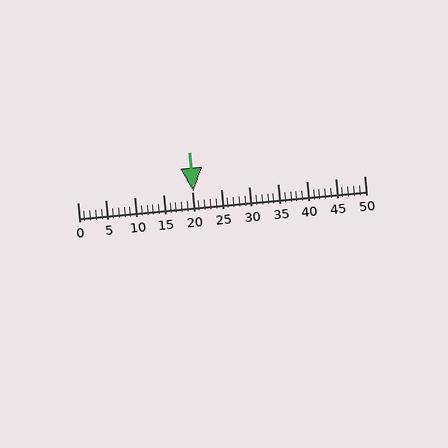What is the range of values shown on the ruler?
The ruler shows values from 0 to 50.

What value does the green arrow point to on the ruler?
The green arrow points to approximately 20.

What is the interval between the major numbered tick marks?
The major tick marks are spaced 5 units apart.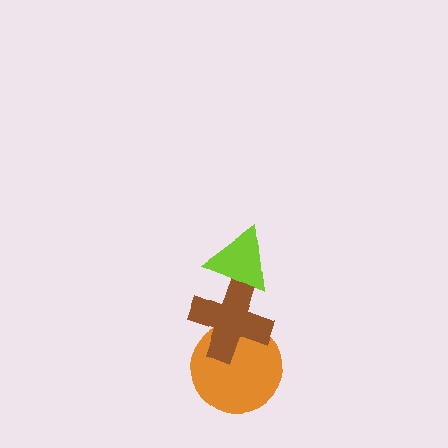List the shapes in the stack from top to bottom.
From top to bottom: the lime triangle, the brown cross, the orange circle.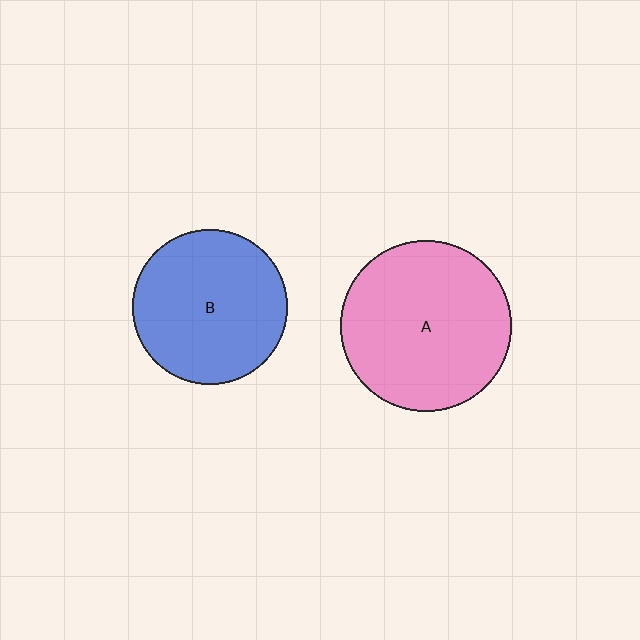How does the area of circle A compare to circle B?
Approximately 1.2 times.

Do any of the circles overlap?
No, none of the circles overlap.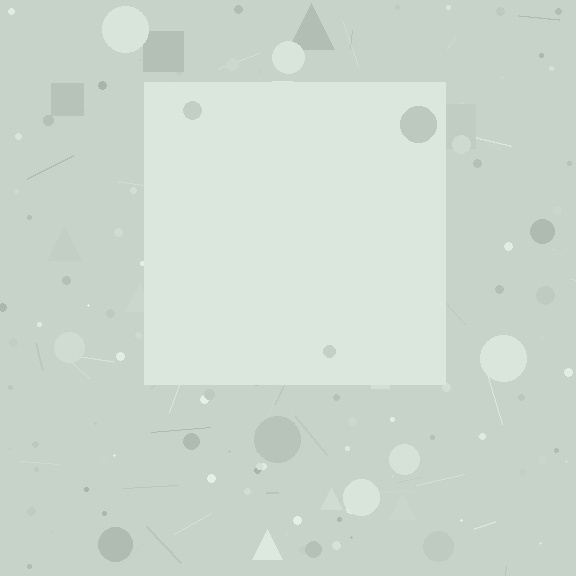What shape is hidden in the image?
A square is hidden in the image.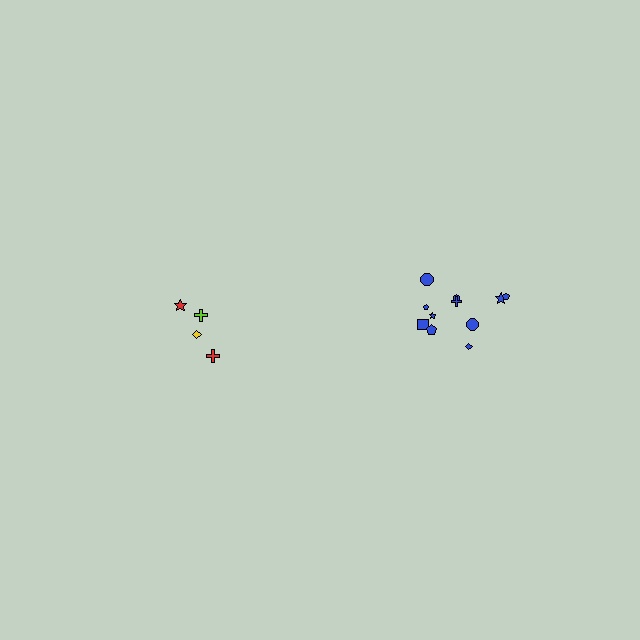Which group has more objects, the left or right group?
The right group.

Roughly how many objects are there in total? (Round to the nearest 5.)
Roughly 15 objects in total.